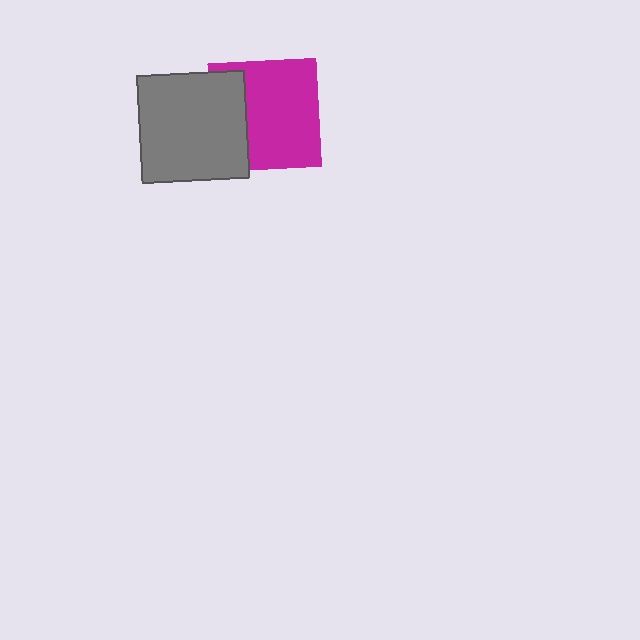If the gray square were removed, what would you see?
You would see the complete magenta square.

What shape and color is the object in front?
The object in front is a gray square.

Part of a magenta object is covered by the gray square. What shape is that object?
It is a square.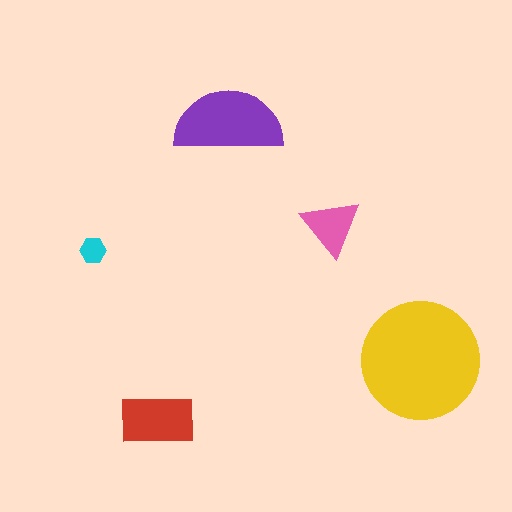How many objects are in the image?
There are 5 objects in the image.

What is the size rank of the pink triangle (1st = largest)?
4th.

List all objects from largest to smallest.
The yellow circle, the purple semicircle, the red rectangle, the pink triangle, the cyan hexagon.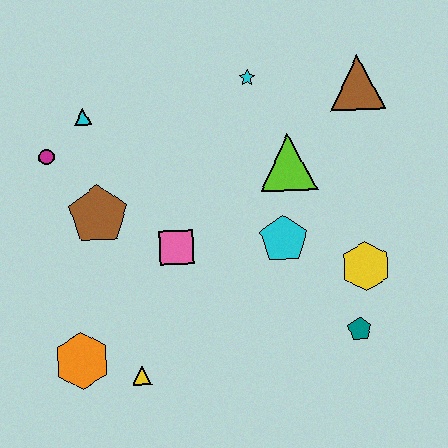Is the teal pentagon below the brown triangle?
Yes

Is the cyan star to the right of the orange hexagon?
Yes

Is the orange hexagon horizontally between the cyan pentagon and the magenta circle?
Yes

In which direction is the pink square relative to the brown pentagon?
The pink square is to the right of the brown pentagon.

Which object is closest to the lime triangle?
The cyan pentagon is closest to the lime triangle.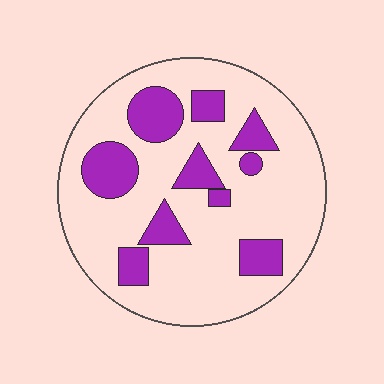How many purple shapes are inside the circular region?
10.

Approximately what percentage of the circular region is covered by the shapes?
Approximately 25%.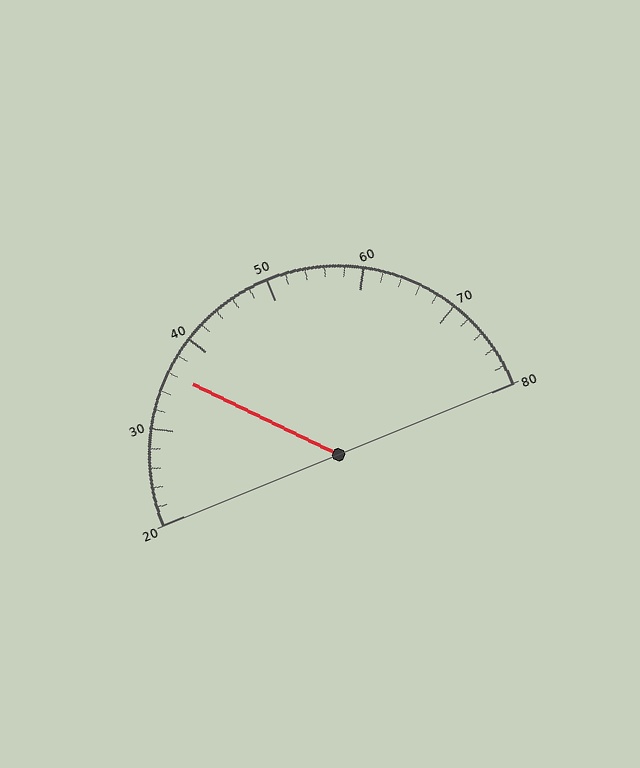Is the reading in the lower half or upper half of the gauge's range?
The reading is in the lower half of the range (20 to 80).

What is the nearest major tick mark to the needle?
The nearest major tick mark is 40.